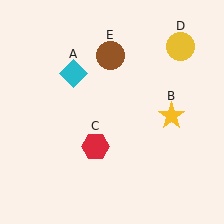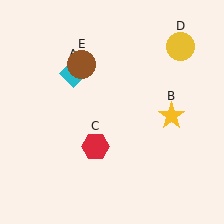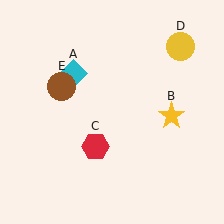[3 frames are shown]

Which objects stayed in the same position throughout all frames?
Cyan diamond (object A) and yellow star (object B) and red hexagon (object C) and yellow circle (object D) remained stationary.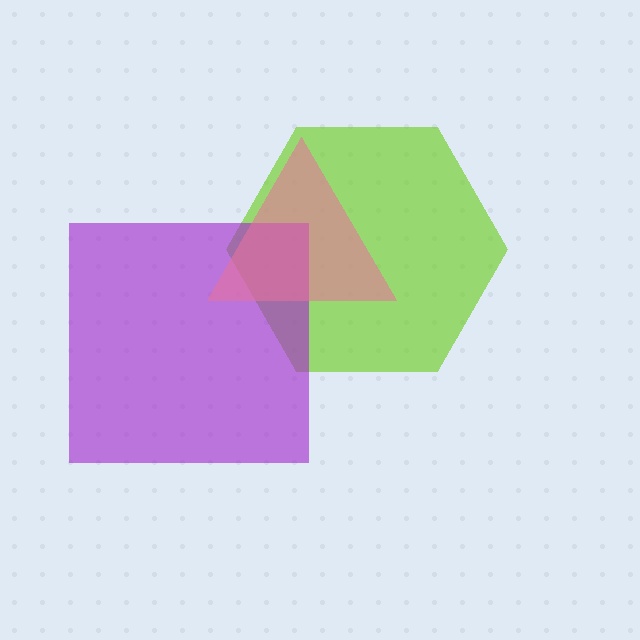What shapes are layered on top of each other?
The layered shapes are: a lime hexagon, a purple square, a pink triangle.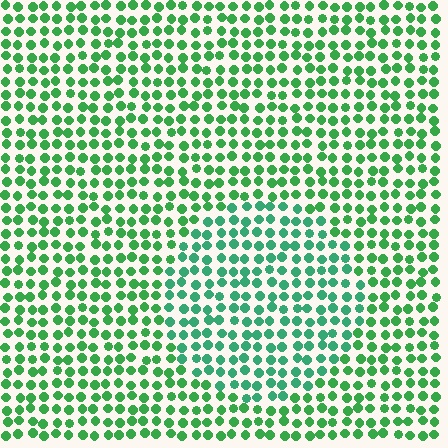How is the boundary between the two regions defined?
The boundary is defined purely by a slight shift in hue (about 23 degrees). Spacing, size, and orientation are identical on both sides.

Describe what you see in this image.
The image is filled with small green elements in a uniform arrangement. A circle-shaped region is visible where the elements are tinted to a slightly different hue, forming a subtle color boundary.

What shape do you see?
I see a circle.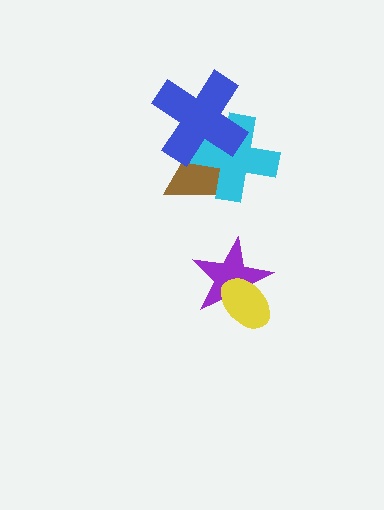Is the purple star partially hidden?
Yes, it is partially covered by another shape.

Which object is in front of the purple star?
The yellow ellipse is in front of the purple star.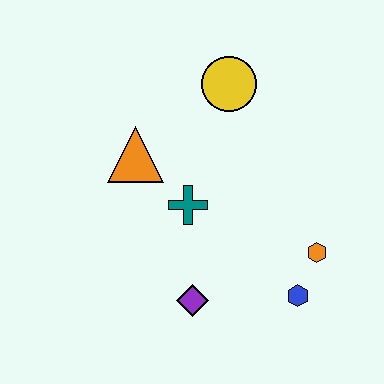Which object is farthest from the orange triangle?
The blue hexagon is farthest from the orange triangle.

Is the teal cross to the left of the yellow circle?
Yes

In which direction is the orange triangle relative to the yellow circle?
The orange triangle is to the left of the yellow circle.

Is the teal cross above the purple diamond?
Yes